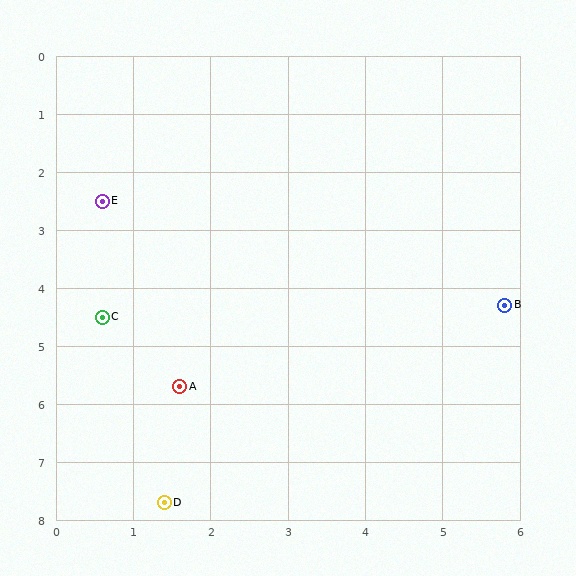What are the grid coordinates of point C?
Point C is at approximately (0.6, 4.5).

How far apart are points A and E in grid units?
Points A and E are about 3.4 grid units apart.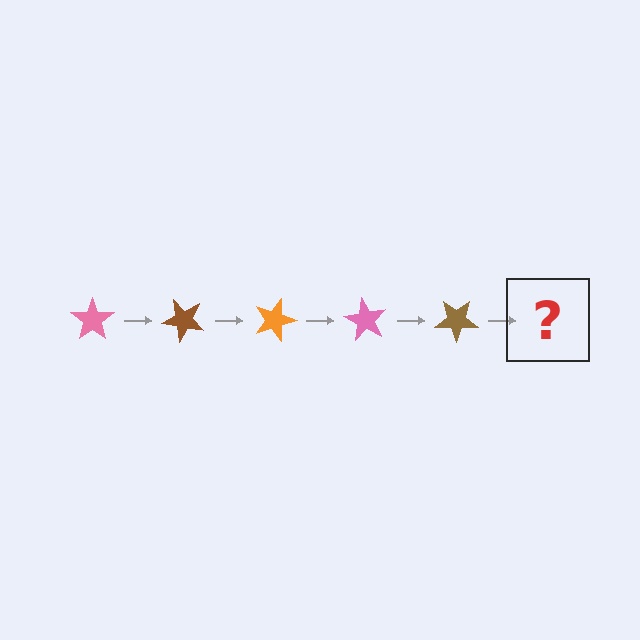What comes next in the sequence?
The next element should be an orange star, rotated 225 degrees from the start.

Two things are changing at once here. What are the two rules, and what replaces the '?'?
The two rules are that it rotates 45 degrees each step and the color cycles through pink, brown, and orange. The '?' should be an orange star, rotated 225 degrees from the start.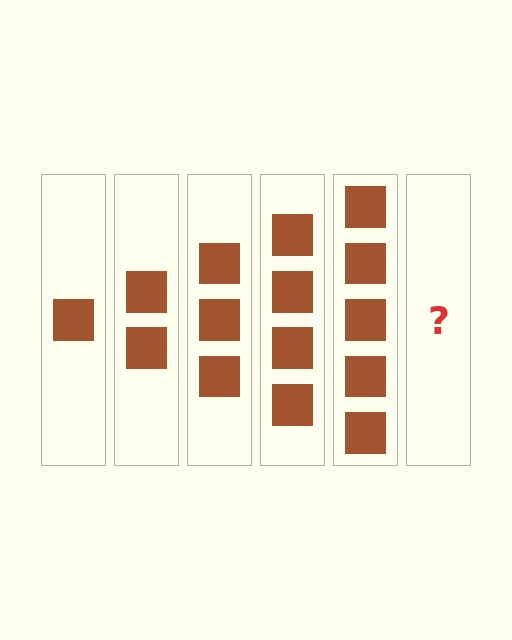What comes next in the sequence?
The next element should be 6 squares.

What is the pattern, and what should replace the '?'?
The pattern is that each step adds one more square. The '?' should be 6 squares.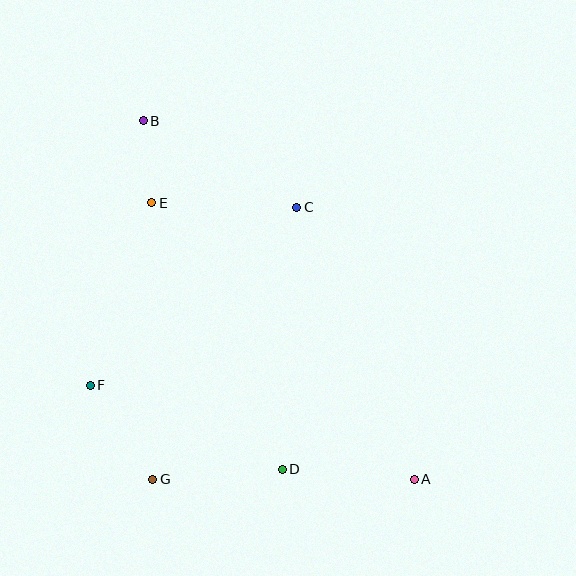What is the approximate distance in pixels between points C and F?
The distance between C and F is approximately 273 pixels.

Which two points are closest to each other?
Points B and E are closest to each other.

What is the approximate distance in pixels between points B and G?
The distance between B and G is approximately 359 pixels.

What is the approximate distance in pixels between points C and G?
The distance between C and G is approximately 307 pixels.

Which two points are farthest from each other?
Points A and B are farthest from each other.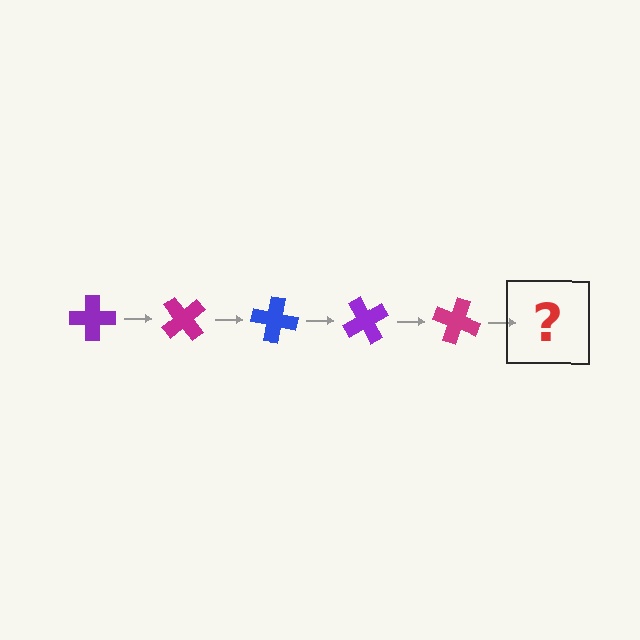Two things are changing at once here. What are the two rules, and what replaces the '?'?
The two rules are that it rotates 50 degrees each step and the color cycles through purple, magenta, and blue. The '?' should be a blue cross, rotated 250 degrees from the start.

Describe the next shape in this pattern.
It should be a blue cross, rotated 250 degrees from the start.